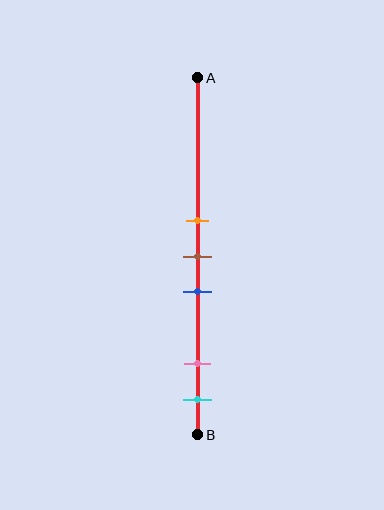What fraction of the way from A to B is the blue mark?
The blue mark is approximately 60% (0.6) of the way from A to B.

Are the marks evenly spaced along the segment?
No, the marks are not evenly spaced.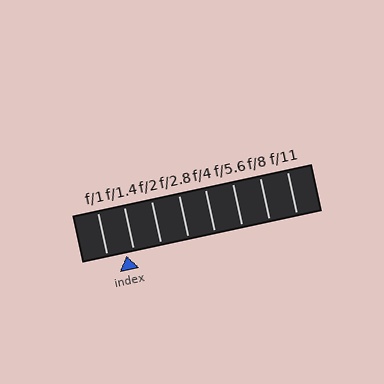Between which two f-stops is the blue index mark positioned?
The index mark is between f/1 and f/1.4.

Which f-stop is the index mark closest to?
The index mark is closest to f/1.4.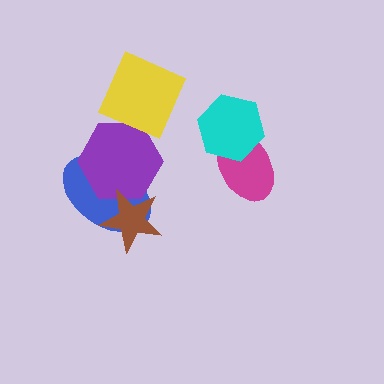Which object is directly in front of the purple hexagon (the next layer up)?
The brown star is directly in front of the purple hexagon.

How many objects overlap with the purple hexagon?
3 objects overlap with the purple hexagon.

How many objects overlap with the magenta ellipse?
1 object overlaps with the magenta ellipse.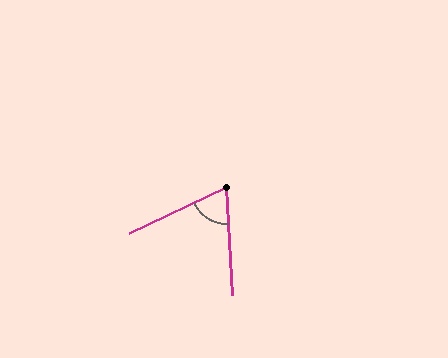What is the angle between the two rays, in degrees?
Approximately 68 degrees.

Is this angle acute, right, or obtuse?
It is acute.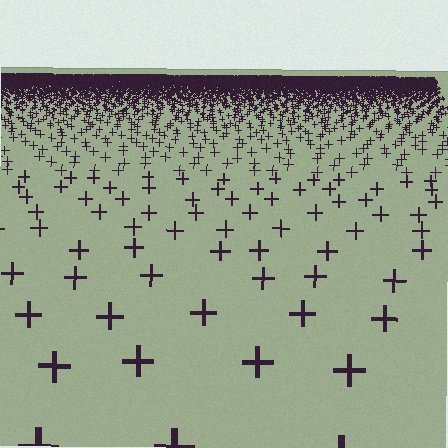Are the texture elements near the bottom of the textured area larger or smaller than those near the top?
Larger. Near the bottom, elements are closer to the viewer and appear at a bigger on-screen size.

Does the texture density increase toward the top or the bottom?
Density increases toward the top.